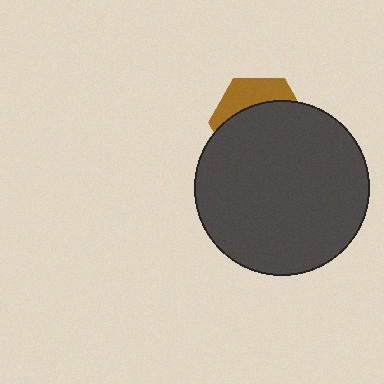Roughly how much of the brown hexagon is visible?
A small part of it is visible (roughly 31%).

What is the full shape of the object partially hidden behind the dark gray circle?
The partially hidden object is a brown hexagon.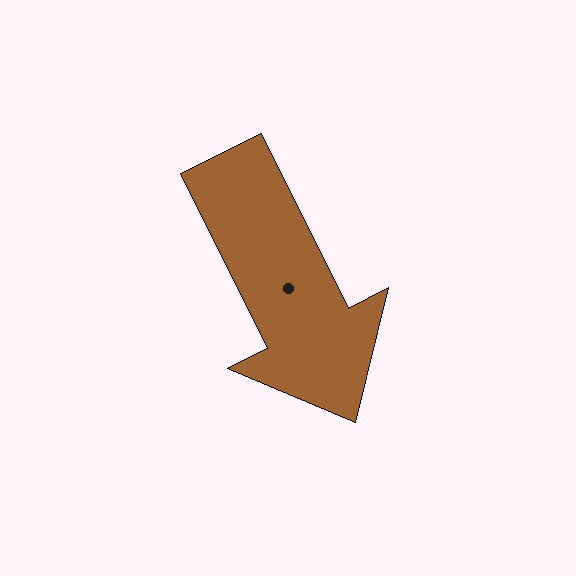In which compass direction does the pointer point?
Southeast.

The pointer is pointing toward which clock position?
Roughly 5 o'clock.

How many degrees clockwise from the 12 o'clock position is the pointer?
Approximately 153 degrees.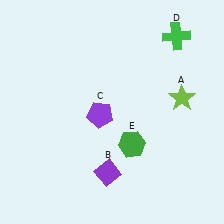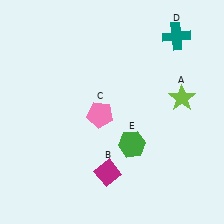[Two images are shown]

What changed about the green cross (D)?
In Image 1, D is green. In Image 2, it changed to teal.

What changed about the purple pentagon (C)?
In Image 1, C is purple. In Image 2, it changed to pink.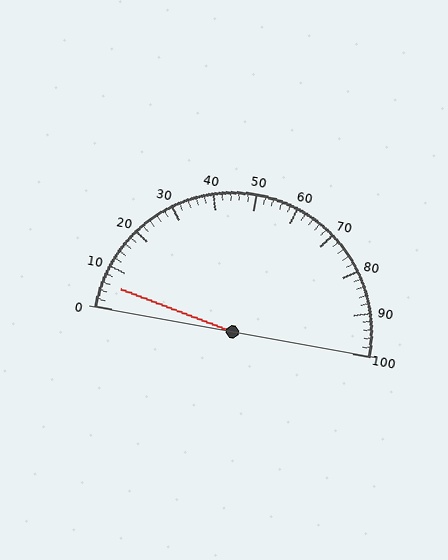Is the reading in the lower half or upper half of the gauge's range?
The reading is in the lower half of the range (0 to 100).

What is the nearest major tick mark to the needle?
The nearest major tick mark is 10.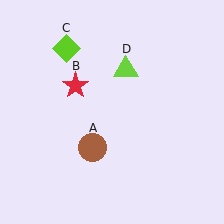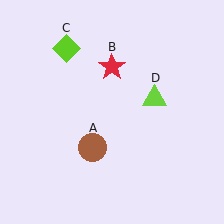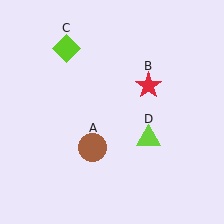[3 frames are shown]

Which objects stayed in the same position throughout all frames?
Brown circle (object A) and lime diamond (object C) remained stationary.